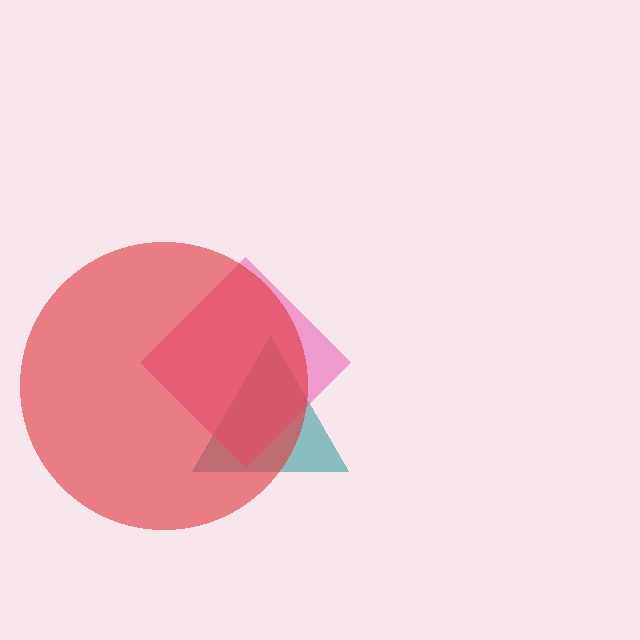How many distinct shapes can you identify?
There are 3 distinct shapes: a teal triangle, a pink diamond, a red circle.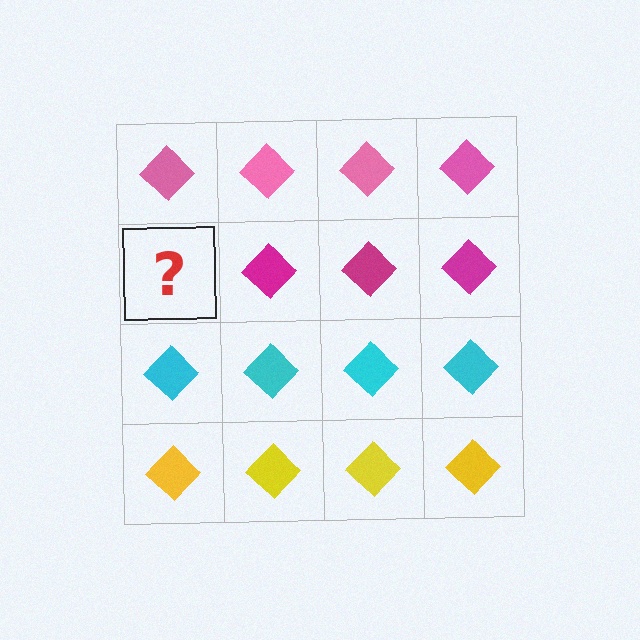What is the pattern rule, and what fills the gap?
The rule is that each row has a consistent color. The gap should be filled with a magenta diamond.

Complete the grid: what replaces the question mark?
The question mark should be replaced with a magenta diamond.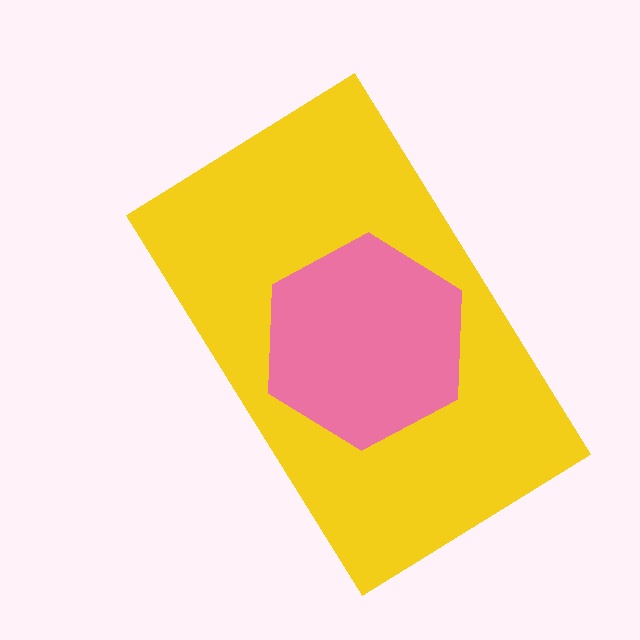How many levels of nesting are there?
2.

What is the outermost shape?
The yellow rectangle.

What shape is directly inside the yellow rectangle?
The pink hexagon.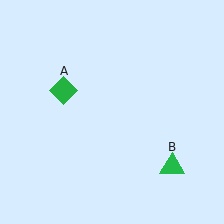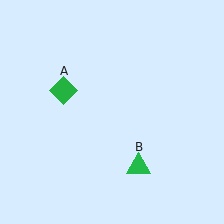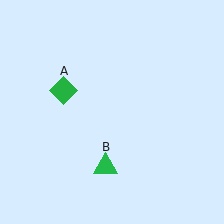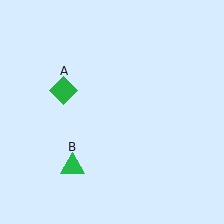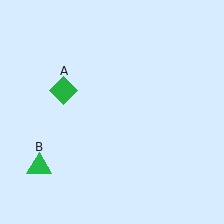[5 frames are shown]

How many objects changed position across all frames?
1 object changed position: green triangle (object B).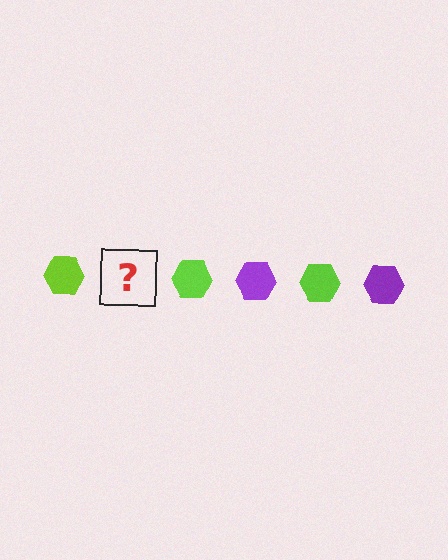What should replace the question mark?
The question mark should be replaced with a purple hexagon.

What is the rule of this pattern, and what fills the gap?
The rule is that the pattern cycles through lime, purple hexagons. The gap should be filled with a purple hexagon.